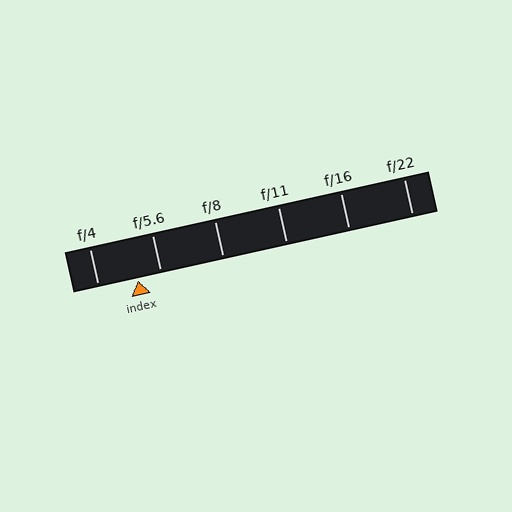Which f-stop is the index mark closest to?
The index mark is closest to f/5.6.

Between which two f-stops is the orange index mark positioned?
The index mark is between f/4 and f/5.6.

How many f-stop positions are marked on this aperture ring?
There are 6 f-stop positions marked.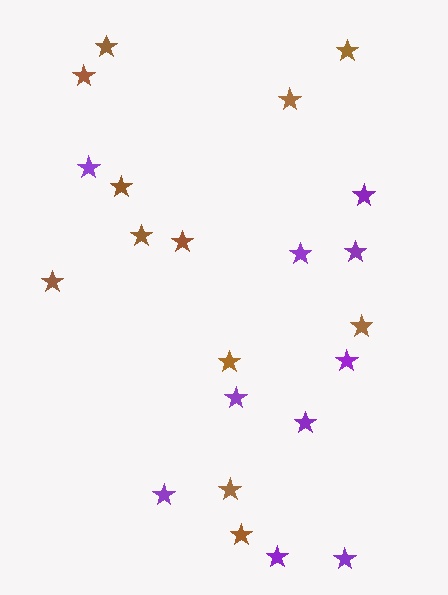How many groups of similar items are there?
There are 2 groups: one group of purple stars (10) and one group of brown stars (12).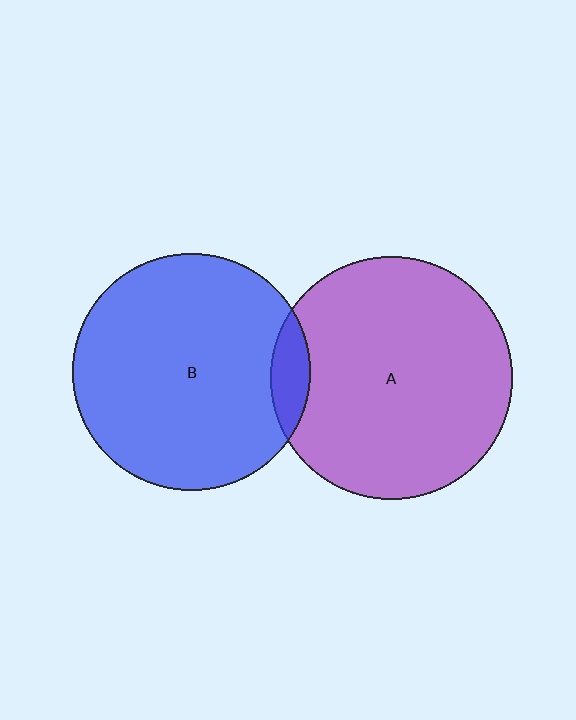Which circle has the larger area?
Circle A (purple).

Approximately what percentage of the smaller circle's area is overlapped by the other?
Approximately 10%.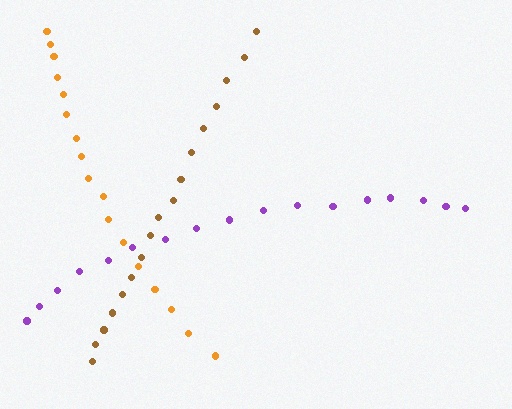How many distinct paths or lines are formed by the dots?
There are 3 distinct paths.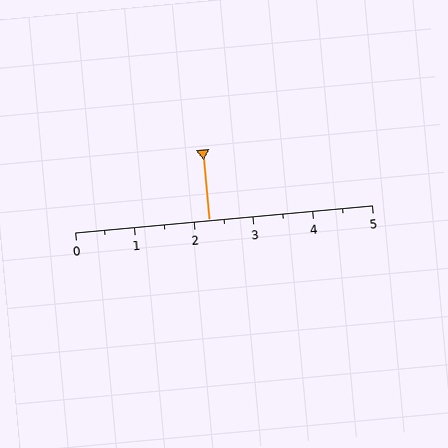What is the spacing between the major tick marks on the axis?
The major ticks are spaced 1 apart.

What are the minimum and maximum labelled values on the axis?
The axis runs from 0 to 5.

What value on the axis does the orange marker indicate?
The marker indicates approximately 2.2.